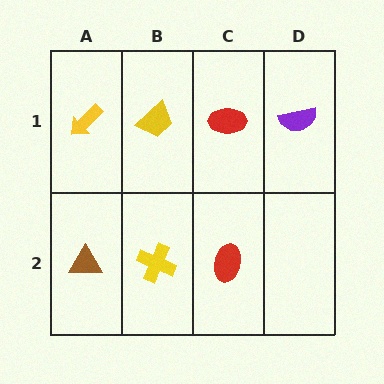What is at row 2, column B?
A yellow cross.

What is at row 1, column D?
A purple semicircle.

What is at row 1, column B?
A yellow trapezoid.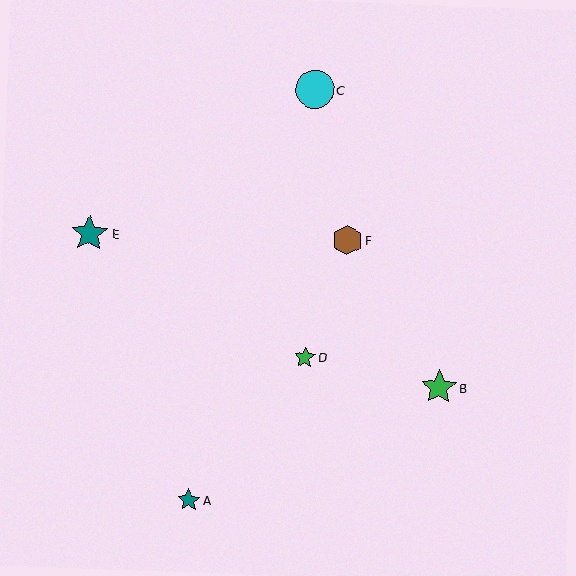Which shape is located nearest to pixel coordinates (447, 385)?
The green star (labeled B) at (439, 387) is nearest to that location.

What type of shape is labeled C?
Shape C is a cyan circle.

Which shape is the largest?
The cyan circle (labeled C) is the largest.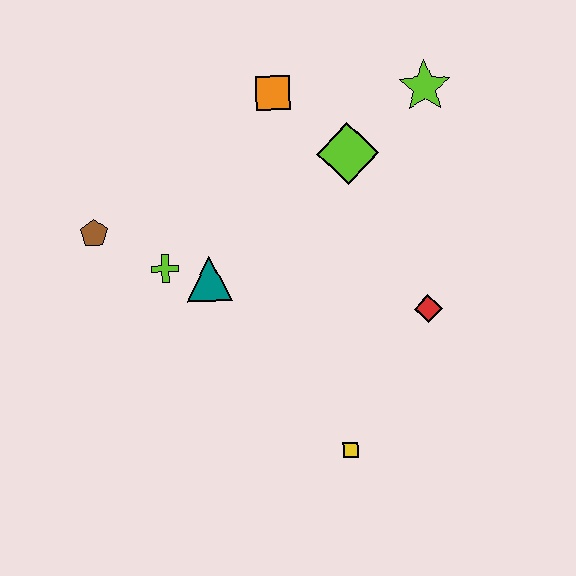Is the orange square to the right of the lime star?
No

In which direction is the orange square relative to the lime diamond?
The orange square is to the left of the lime diamond.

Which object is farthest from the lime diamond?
The yellow square is farthest from the lime diamond.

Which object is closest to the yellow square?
The red diamond is closest to the yellow square.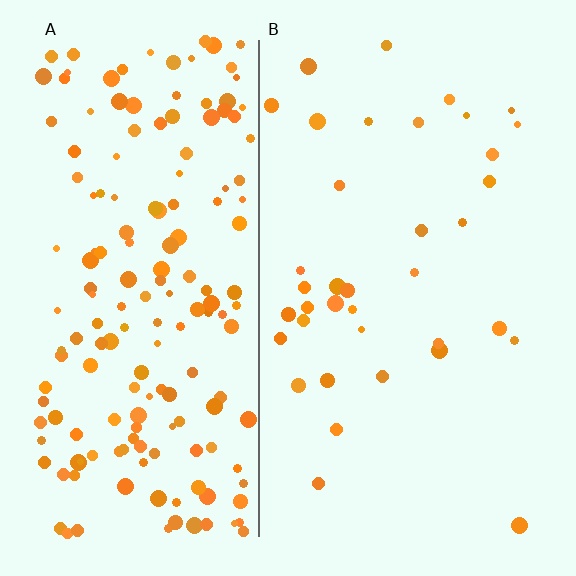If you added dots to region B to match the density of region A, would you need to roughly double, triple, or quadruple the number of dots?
Approximately quadruple.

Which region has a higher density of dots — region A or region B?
A (the left).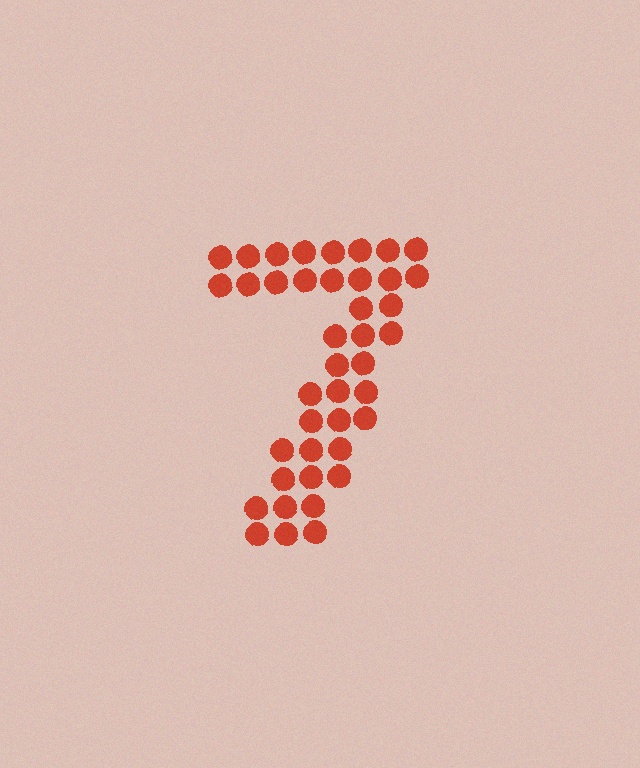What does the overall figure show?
The overall figure shows the digit 7.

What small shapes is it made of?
It is made of small circles.